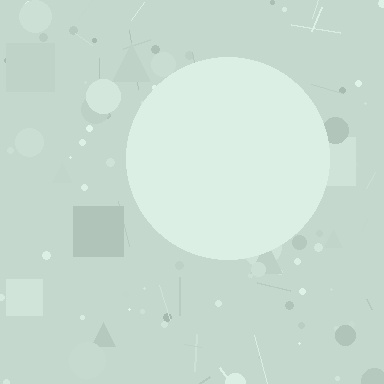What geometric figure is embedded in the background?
A circle is embedded in the background.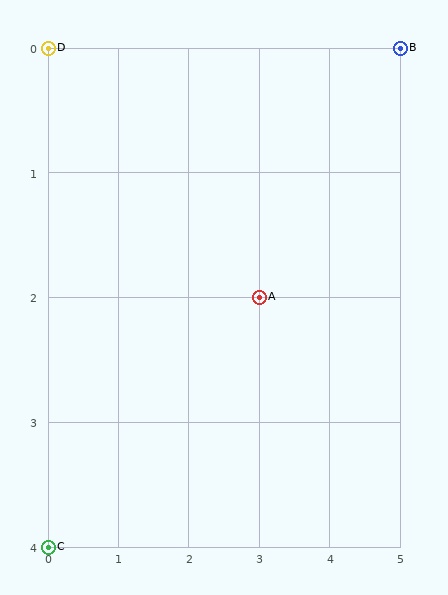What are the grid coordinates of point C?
Point C is at grid coordinates (0, 4).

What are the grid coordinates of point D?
Point D is at grid coordinates (0, 0).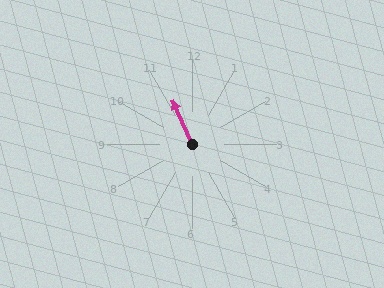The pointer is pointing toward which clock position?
Roughly 11 o'clock.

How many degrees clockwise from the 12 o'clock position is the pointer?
Approximately 336 degrees.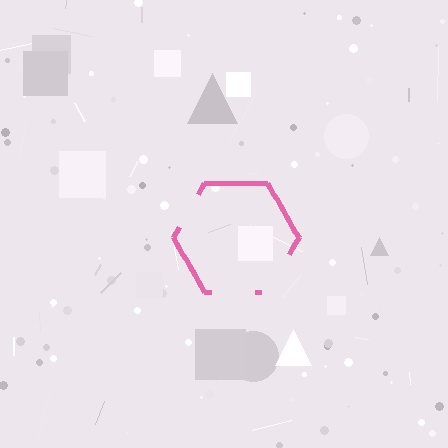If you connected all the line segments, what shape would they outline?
They would outline a hexagon.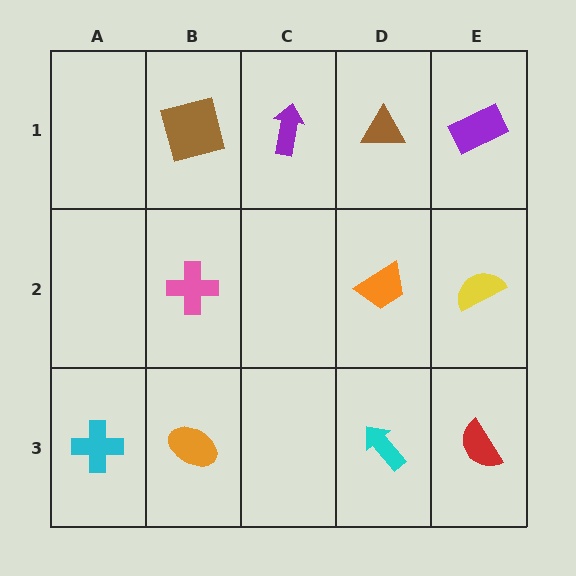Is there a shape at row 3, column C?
No, that cell is empty.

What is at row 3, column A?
A cyan cross.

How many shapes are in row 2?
3 shapes.